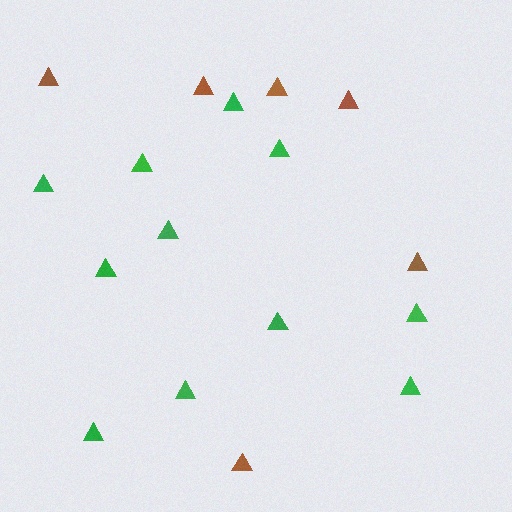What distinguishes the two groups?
There are 2 groups: one group of green triangles (11) and one group of brown triangles (6).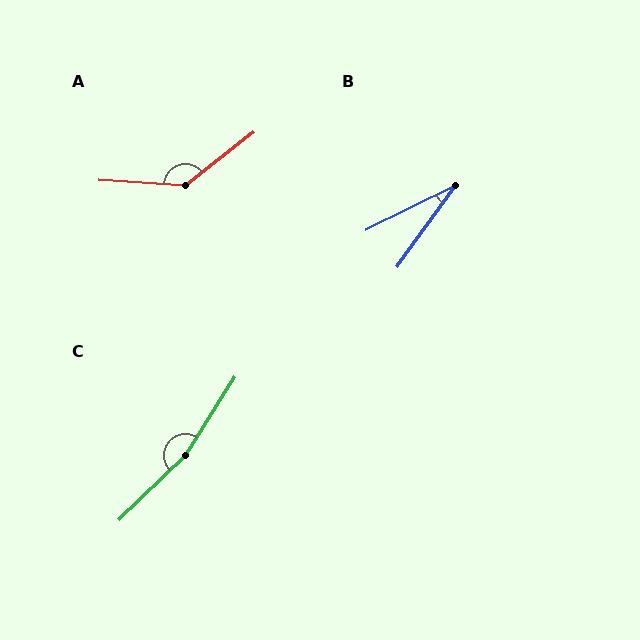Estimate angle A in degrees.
Approximately 138 degrees.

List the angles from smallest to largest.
B (28°), A (138°), C (167°).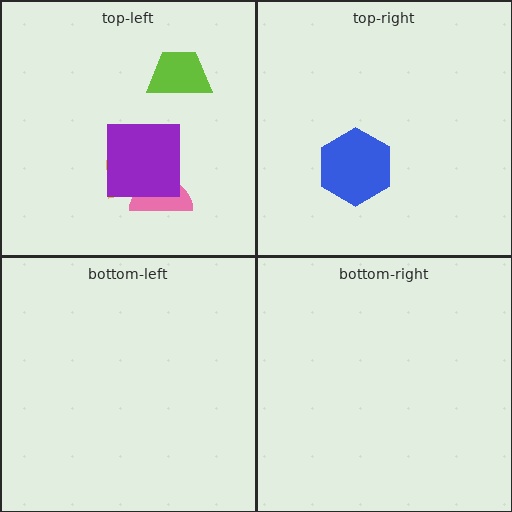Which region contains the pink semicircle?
The top-left region.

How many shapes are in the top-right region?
1.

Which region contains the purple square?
The top-left region.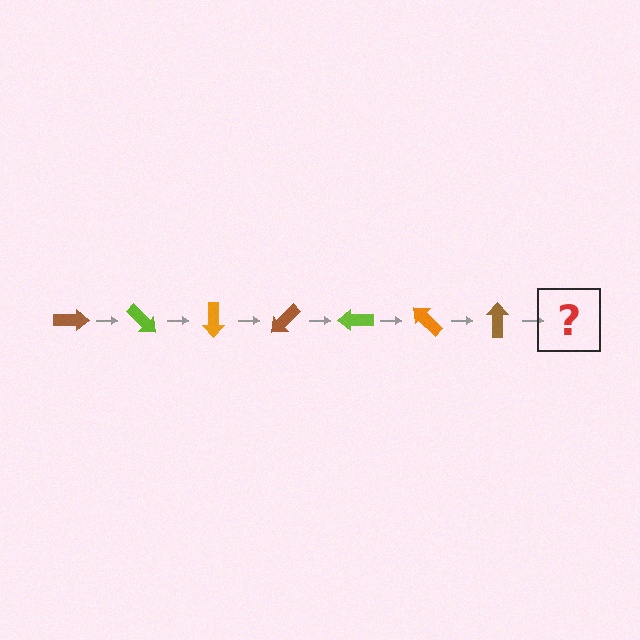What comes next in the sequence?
The next element should be a lime arrow, rotated 315 degrees from the start.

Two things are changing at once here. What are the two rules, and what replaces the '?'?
The two rules are that it rotates 45 degrees each step and the color cycles through brown, lime, and orange. The '?' should be a lime arrow, rotated 315 degrees from the start.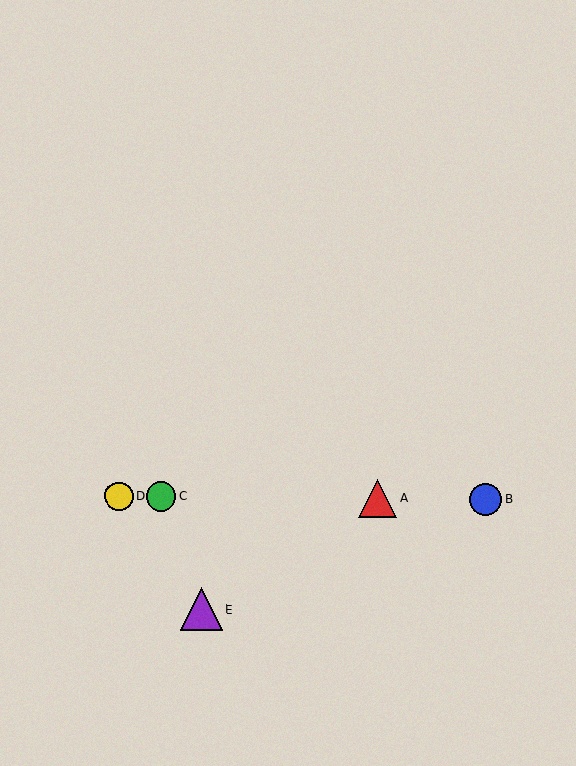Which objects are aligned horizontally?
Objects A, B, C, D are aligned horizontally.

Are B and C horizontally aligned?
Yes, both are at y≈499.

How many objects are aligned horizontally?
4 objects (A, B, C, D) are aligned horizontally.